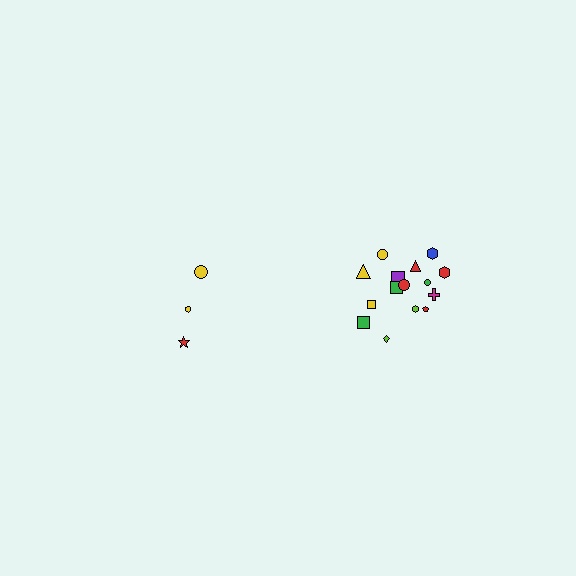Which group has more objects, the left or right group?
The right group.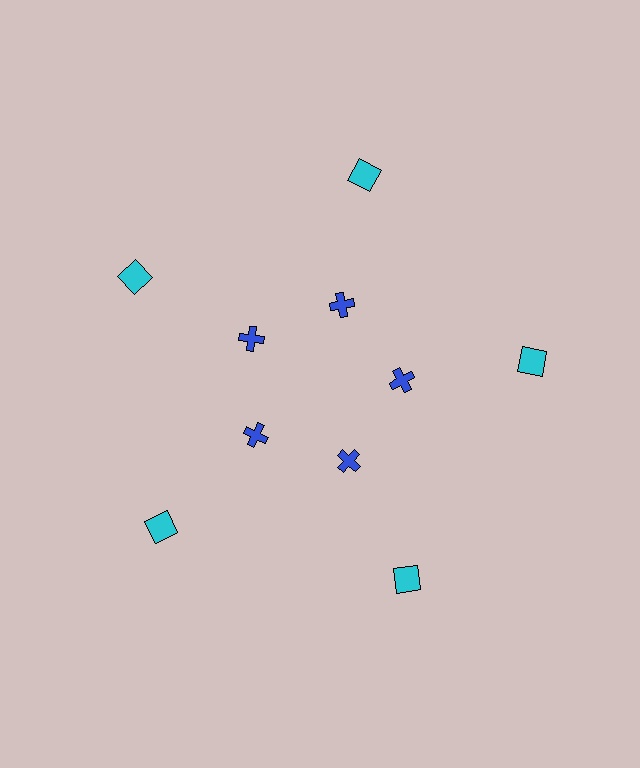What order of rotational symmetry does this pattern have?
This pattern has 5-fold rotational symmetry.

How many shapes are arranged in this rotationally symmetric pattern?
There are 10 shapes, arranged in 5 groups of 2.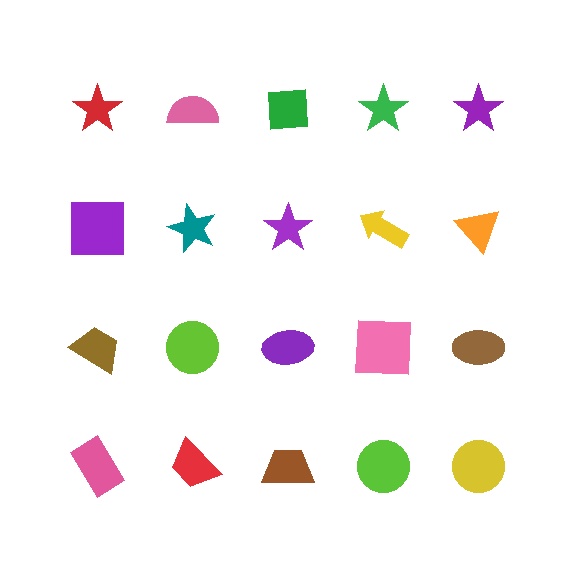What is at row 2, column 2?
A teal star.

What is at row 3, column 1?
A brown trapezoid.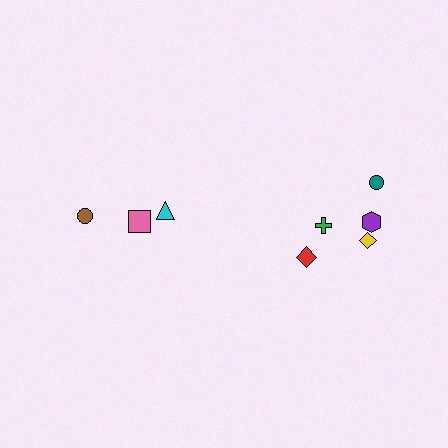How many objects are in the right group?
There are 5 objects.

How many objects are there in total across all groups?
There are 8 objects.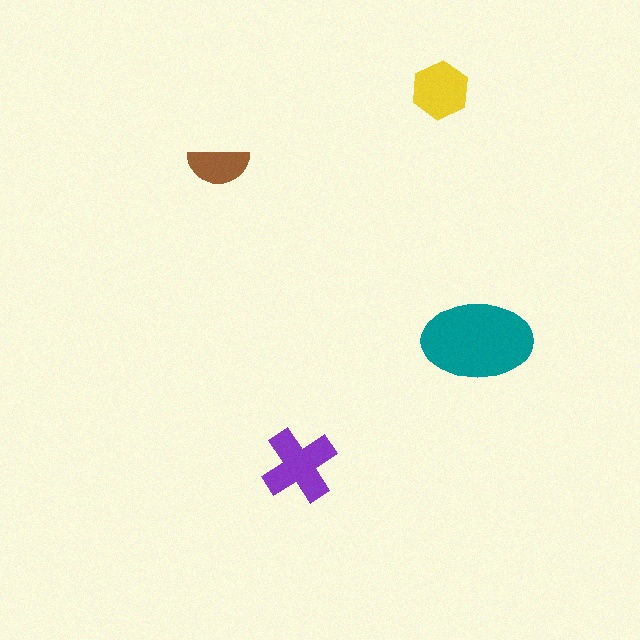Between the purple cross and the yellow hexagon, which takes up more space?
The purple cross.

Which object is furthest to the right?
The teal ellipse is rightmost.